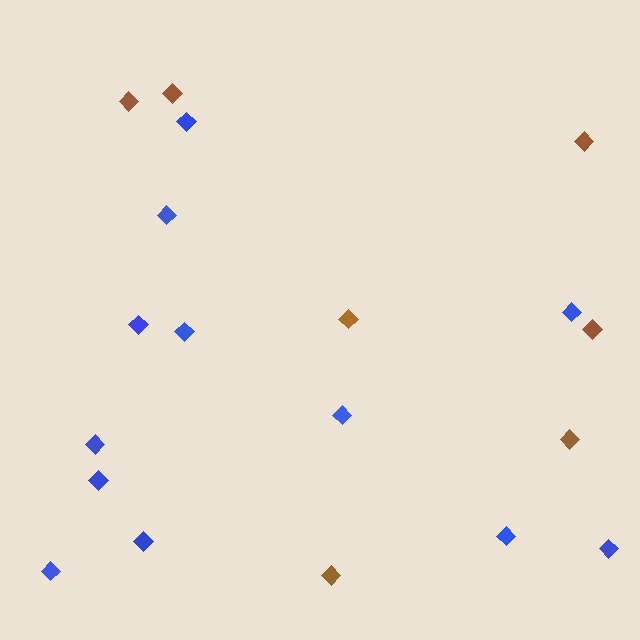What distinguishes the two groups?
There are 2 groups: one group of blue diamonds (12) and one group of brown diamonds (7).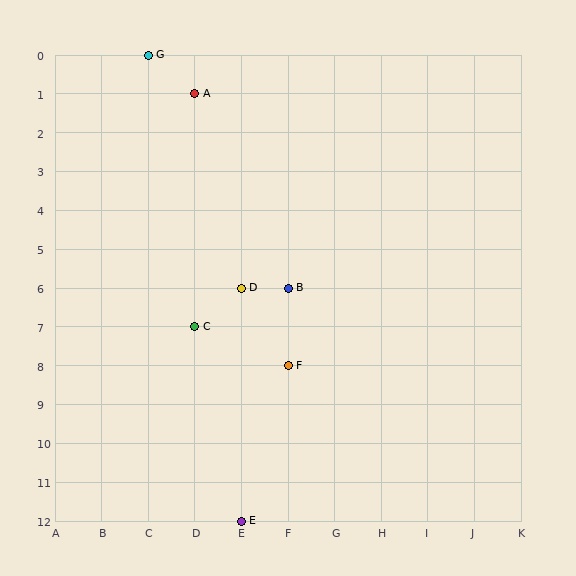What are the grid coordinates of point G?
Point G is at grid coordinates (C, 0).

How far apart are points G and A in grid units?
Points G and A are 1 column and 1 row apart (about 1.4 grid units diagonally).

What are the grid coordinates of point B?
Point B is at grid coordinates (F, 6).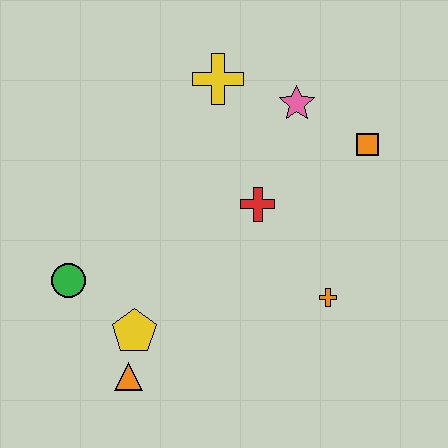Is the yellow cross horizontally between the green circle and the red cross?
Yes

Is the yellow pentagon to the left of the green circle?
No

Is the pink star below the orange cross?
No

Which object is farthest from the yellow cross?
The orange triangle is farthest from the yellow cross.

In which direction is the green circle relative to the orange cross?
The green circle is to the left of the orange cross.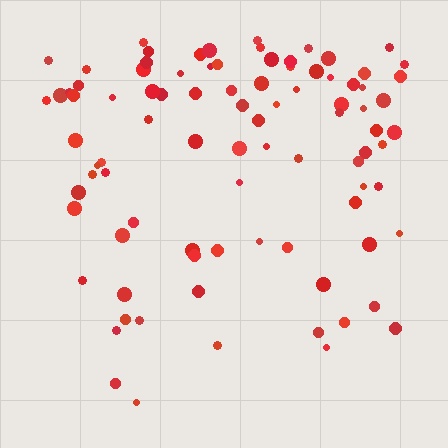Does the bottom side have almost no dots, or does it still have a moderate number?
Still a moderate number, just noticeably fewer than the top.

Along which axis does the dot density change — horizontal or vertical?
Vertical.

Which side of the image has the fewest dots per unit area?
The bottom.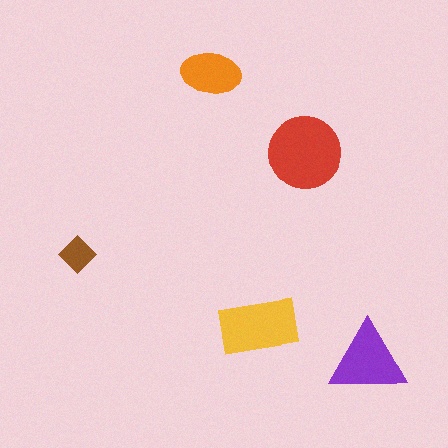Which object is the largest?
The red circle.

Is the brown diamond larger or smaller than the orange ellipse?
Smaller.